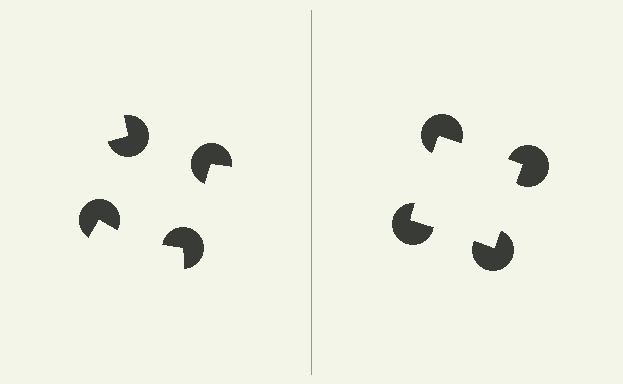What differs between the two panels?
The pac-man discs are positioned identically on both sides; only the wedge orientations differ. On the right they align to a square; on the left they are misaligned.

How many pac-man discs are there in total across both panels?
8 — 4 on each side.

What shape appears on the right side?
An illusory square.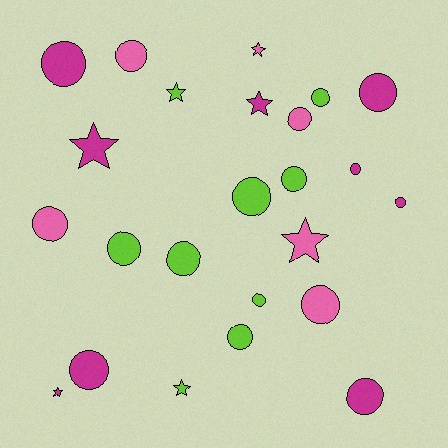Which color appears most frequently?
Magenta, with 9 objects.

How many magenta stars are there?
There are 3 magenta stars.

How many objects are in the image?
There are 24 objects.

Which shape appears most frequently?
Circle, with 17 objects.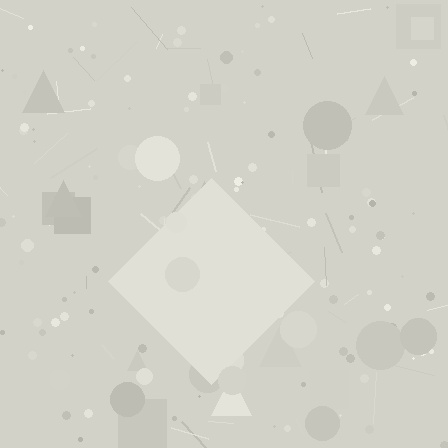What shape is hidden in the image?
A diamond is hidden in the image.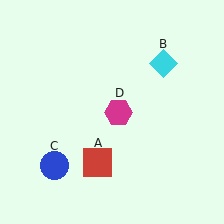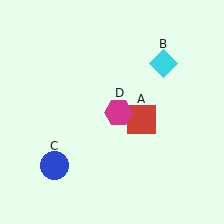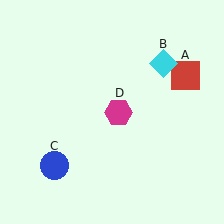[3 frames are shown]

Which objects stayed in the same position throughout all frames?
Cyan diamond (object B) and blue circle (object C) and magenta hexagon (object D) remained stationary.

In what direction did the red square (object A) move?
The red square (object A) moved up and to the right.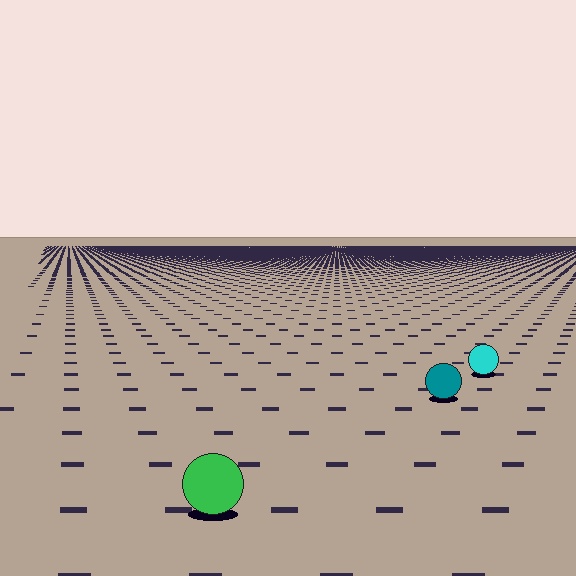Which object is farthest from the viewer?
The cyan circle is farthest from the viewer. It appears smaller and the ground texture around it is denser.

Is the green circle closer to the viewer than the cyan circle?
Yes. The green circle is closer — you can tell from the texture gradient: the ground texture is coarser near it.